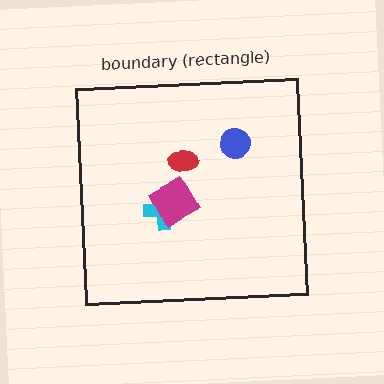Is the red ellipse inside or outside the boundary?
Inside.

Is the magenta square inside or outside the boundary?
Inside.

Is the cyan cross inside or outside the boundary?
Inside.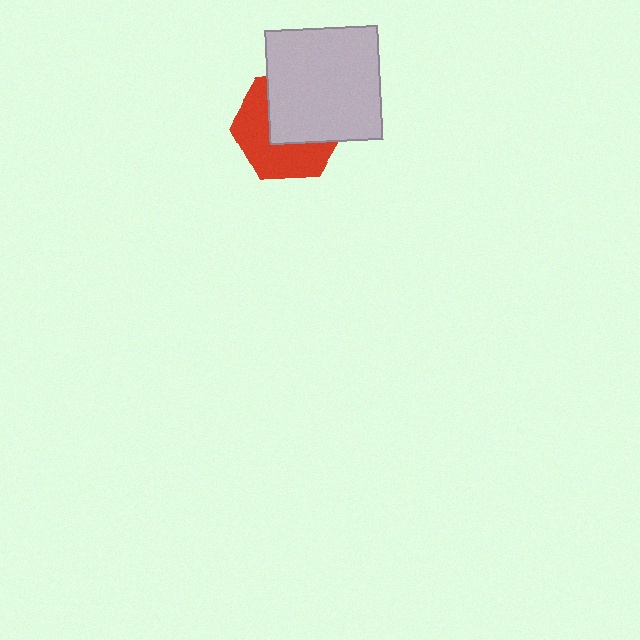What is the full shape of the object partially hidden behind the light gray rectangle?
The partially hidden object is a red hexagon.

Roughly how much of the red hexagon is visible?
About half of it is visible (roughly 49%).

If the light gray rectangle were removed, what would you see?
You would see the complete red hexagon.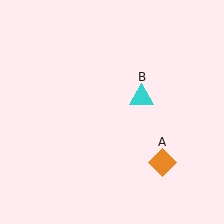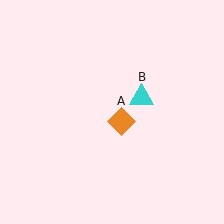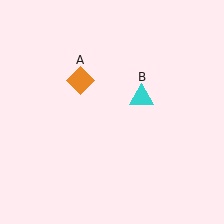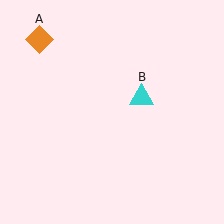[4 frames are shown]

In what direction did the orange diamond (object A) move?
The orange diamond (object A) moved up and to the left.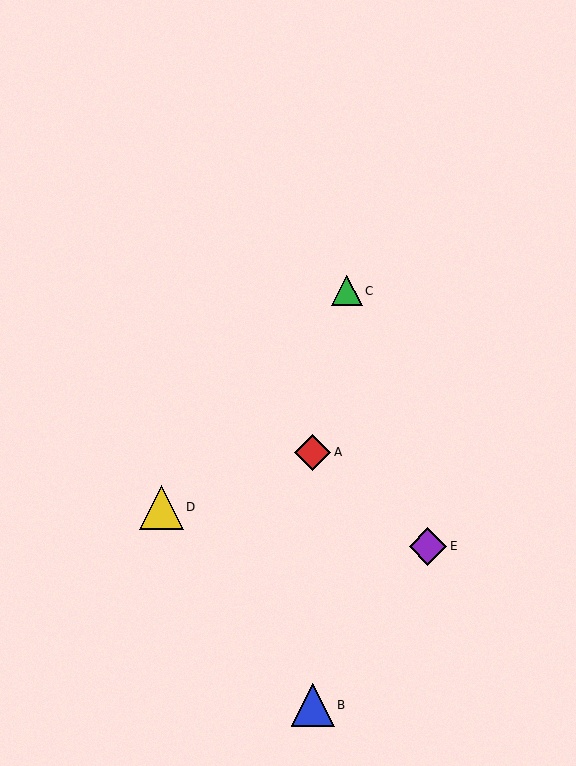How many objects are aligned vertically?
2 objects (A, B) are aligned vertically.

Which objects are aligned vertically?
Objects A, B are aligned vertically.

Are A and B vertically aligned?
Yes, both are at x≈313.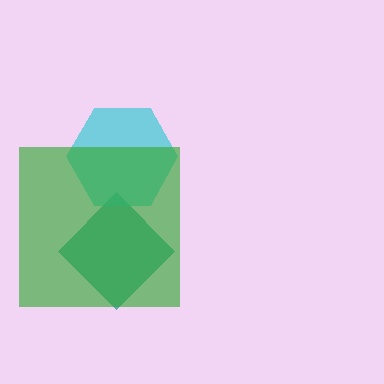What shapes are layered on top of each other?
The layered shapes are: a teal diamond, a cyan hexagon, a green square.